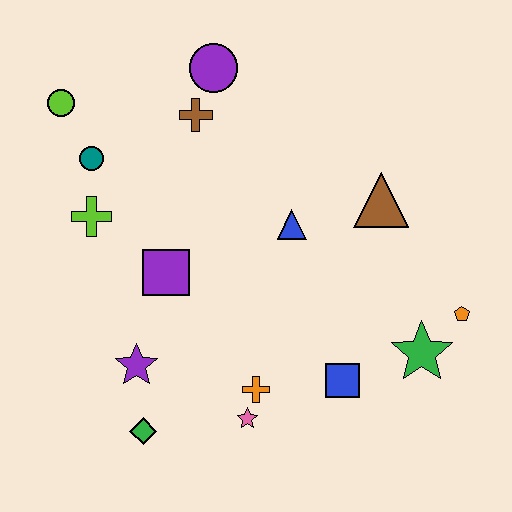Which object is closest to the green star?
The orange pentagon is closest to the green star.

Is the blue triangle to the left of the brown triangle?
Yes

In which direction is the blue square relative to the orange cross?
The blue square is to the right of the orange cross.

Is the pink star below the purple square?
Yes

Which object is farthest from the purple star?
The orange pentagon is farthest from the purple star.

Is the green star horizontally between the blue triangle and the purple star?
No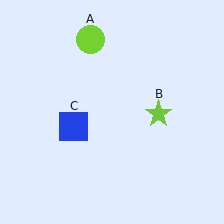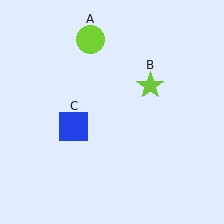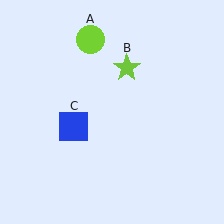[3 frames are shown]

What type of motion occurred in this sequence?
The lime star (object B) rotated counterclockwise around the center of the scene.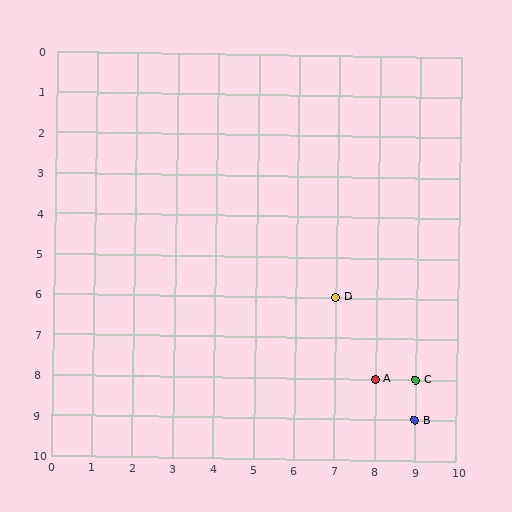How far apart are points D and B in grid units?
Points D and B are 2 columns and 3 rows apart (about 3.6 grid units diagonally).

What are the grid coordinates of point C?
Point C is at grid coordinates (9, 8).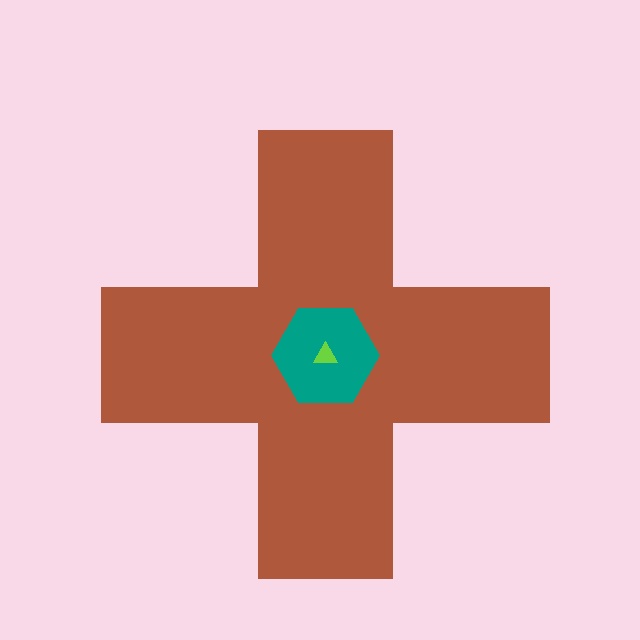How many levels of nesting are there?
3.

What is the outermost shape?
The brown cross.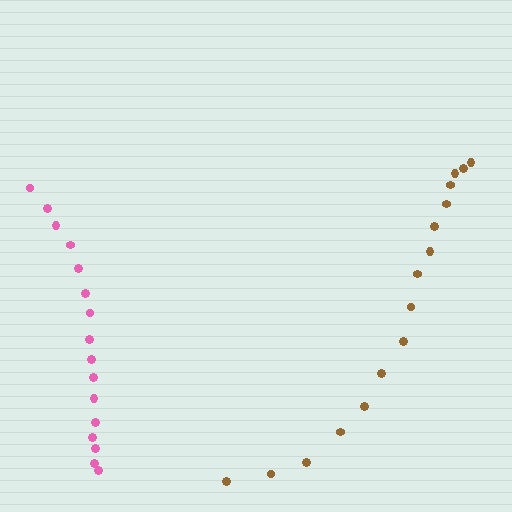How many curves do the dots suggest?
There are 2 distinct paths.